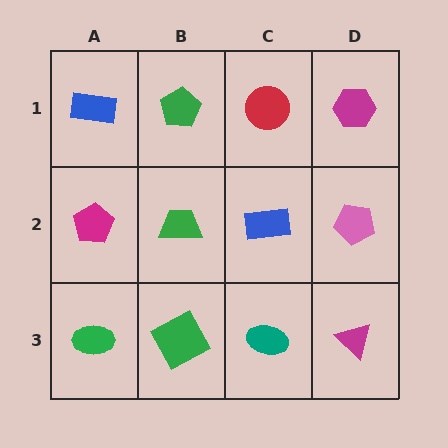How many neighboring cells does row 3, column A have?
2.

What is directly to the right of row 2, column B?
A blue rectangle.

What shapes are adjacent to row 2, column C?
A red circle (row 1, column C), a teal ellipse (row 3, column C), a green trapezoid (row 2, column B), a pink pentagon (row 2, column D).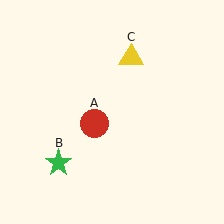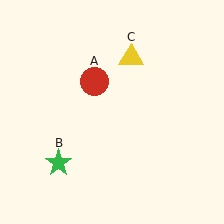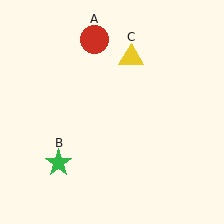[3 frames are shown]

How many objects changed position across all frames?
1 object changed position: red circle (object A).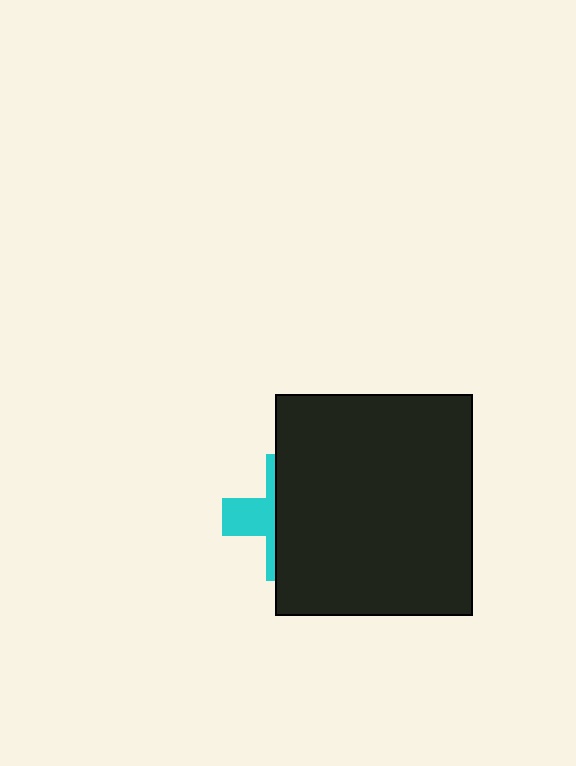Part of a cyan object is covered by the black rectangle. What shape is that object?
It is a cross.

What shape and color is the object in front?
The object in front is a black rectangle.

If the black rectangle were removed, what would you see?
You would see the complete cyan cross.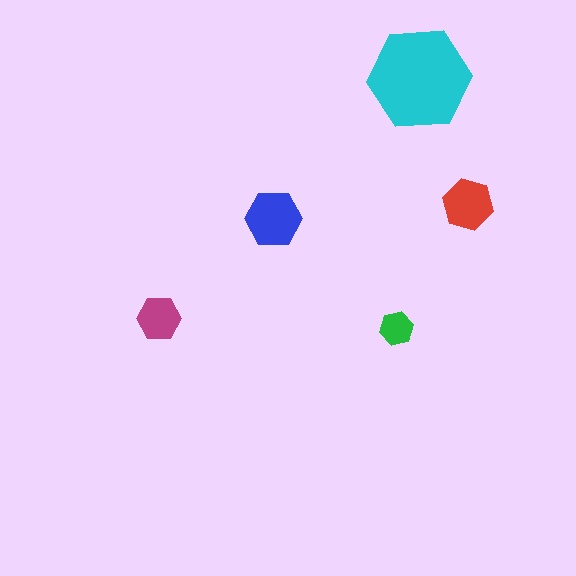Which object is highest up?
The cyan hexagon is topmost.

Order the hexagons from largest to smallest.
the cyan one, the blue one, the red one, the magenta one, the green one.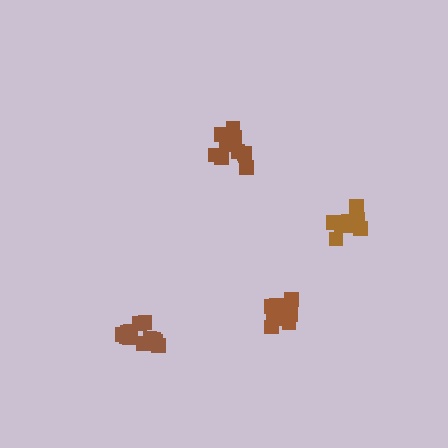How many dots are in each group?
Group 1: 12 dots, Group 2: 13 dots, Group 3: 14 dots, Group 4: 10 dots (49 total).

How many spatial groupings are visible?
There are 4 spatial groupings.